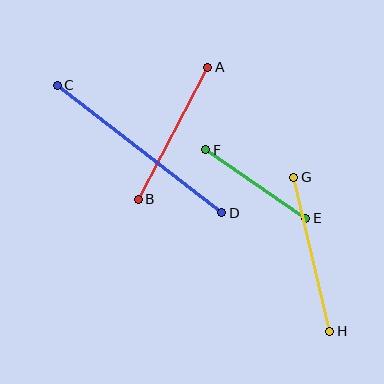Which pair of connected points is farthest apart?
Points C and D are farthest apart.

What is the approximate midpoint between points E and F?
The midpoint is at approximately (256, 184) pixels.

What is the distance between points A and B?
The distance is approximately 149 pixels.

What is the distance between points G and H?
The distance is approximately 158 pixels.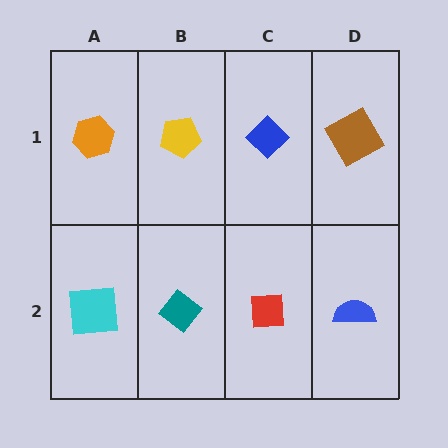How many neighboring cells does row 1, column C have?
3.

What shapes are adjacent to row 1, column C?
A red square (row 2, column C), a yellow pentagon (row 1, column B), a brown square (row 1, column D).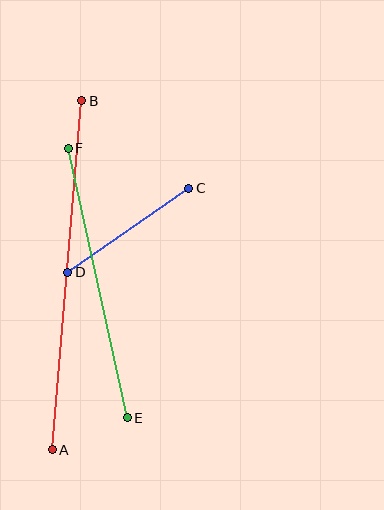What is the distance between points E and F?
The distance is approximately 276 pixels.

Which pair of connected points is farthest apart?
Points A and B are farthest apart.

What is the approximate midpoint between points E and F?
The midpoint is at approximately (98, 283) pixels.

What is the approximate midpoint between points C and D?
The midpoint is at approximately (128, 230) pixels.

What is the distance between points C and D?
The distance is approximately 147 pixels.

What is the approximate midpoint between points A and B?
The midpoint is at approximately (67, 275) pixels.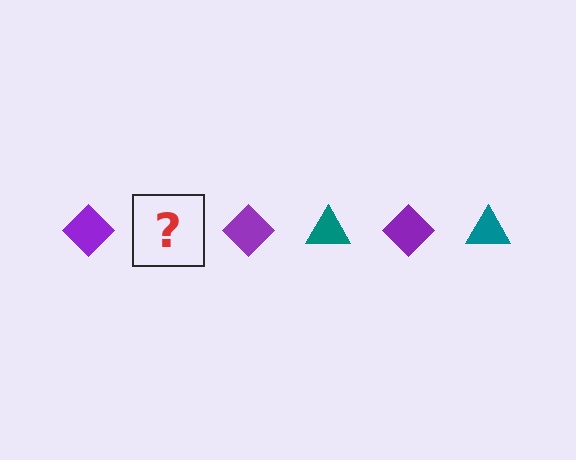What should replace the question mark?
The question mark should be replaced with a teal triangle.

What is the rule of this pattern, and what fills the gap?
The rule is that the pattern alternates between purple diamond and teal triangle. The gap should be filled with a teal triangle.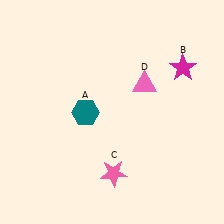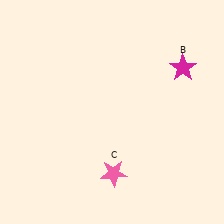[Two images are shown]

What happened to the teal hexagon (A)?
The teal hexagon (A) was removed in Image 2. It was in the bottom-left area of Image 1.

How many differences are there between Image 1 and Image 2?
There are 2 differences between the two images.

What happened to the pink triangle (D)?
The pink triangle (D) was removed in Image 2. It was in the top-right area of Image 1.